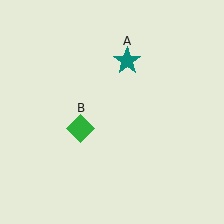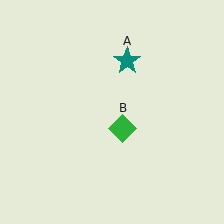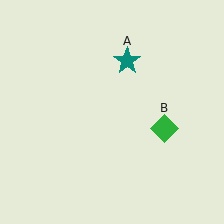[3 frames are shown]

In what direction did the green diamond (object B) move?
The green diamond (object B) moved right.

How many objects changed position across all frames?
1 object changed position: green diamond (object B).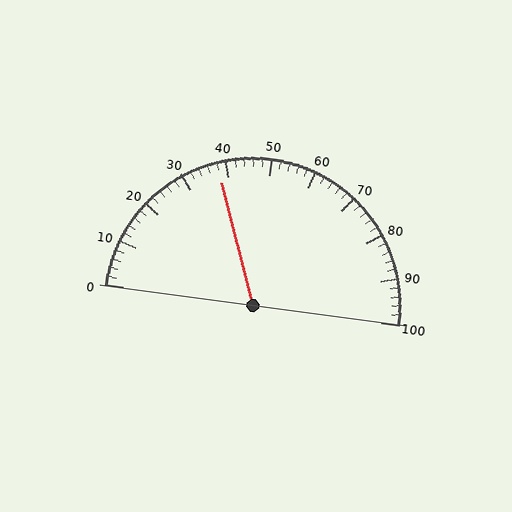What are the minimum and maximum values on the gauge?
The gauge ranges from 0 to 100.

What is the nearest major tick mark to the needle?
The nearest major tick mark is 40.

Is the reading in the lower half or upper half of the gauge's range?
The reading is in the lower half of the range (0 to 100).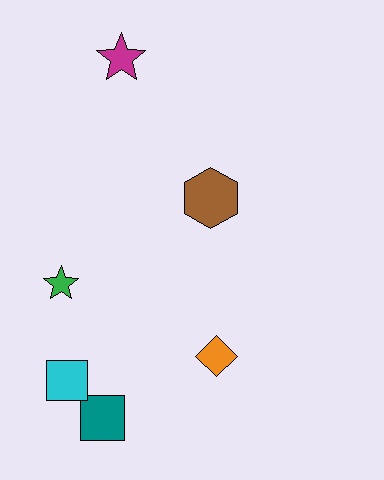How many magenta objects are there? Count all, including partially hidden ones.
There is 1 magenta object.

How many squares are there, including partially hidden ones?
There are 2 squares.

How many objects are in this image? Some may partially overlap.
There are 6 objects.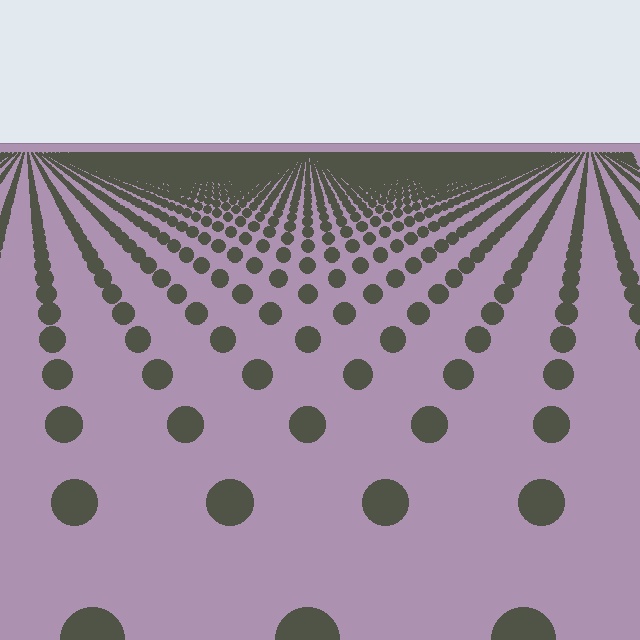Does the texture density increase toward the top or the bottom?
Density increases toward the top.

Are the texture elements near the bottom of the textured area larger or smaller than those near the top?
Larger. Near the bottom, elements are closer to the viewer and appear at a bigger on-screen size.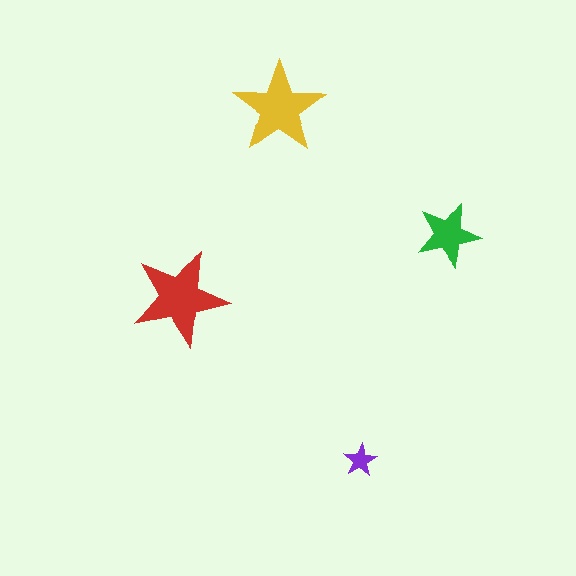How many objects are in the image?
There are 4 objects in the image.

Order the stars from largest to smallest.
the red one, the yellow one, the green one, the purple one.